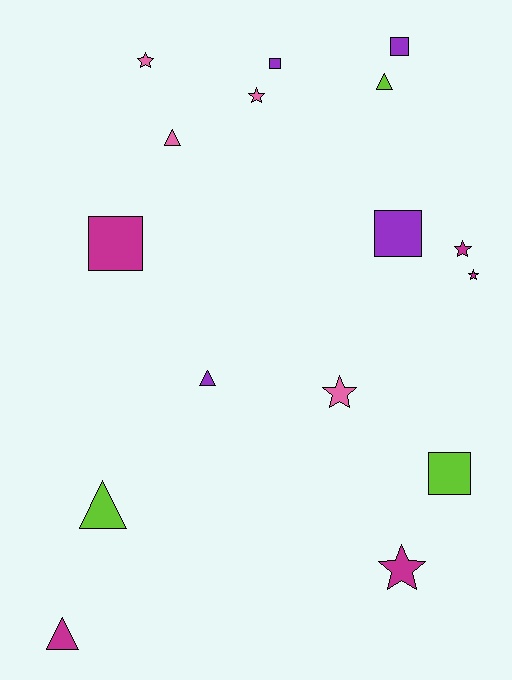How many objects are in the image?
There are 16 objects.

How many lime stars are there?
There are no lime stars.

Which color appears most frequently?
Magenta, with 5 objects.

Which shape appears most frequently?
Star, with 6 objects.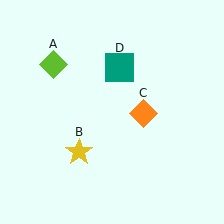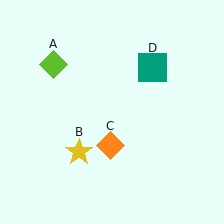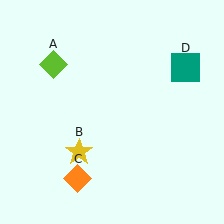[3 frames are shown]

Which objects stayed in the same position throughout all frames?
Lime diamond (object A) and yellow star (object B) remained stationary.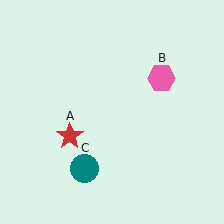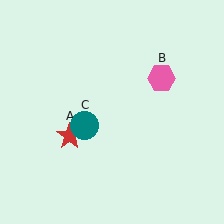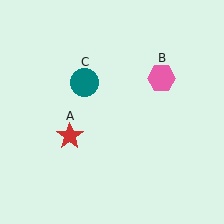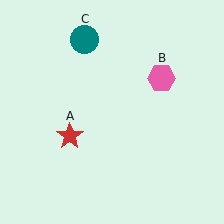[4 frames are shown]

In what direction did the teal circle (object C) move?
The teal circle (object C) moved up.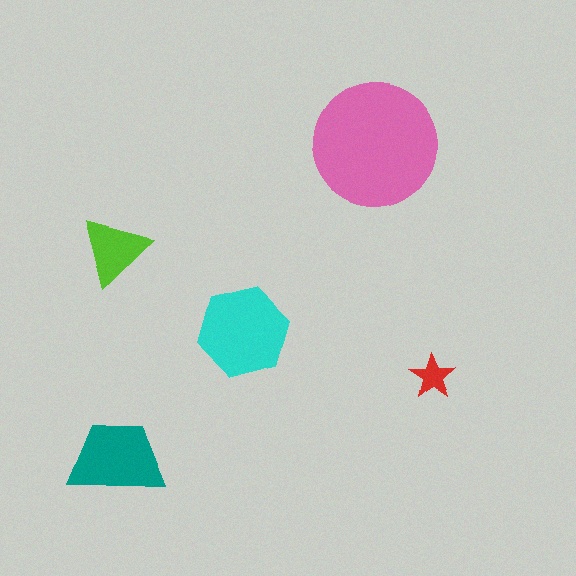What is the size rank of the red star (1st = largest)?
5th.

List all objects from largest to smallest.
The pink circle, the cyan hexagon, the teal trapezoid, the lime triangle, the red star.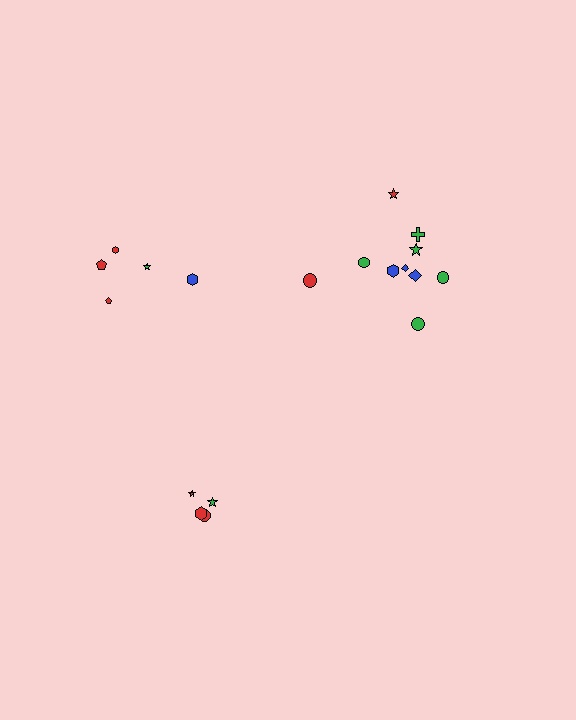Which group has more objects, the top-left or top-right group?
The top-right group.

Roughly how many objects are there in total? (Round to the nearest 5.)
Roughly 20 objects in total.